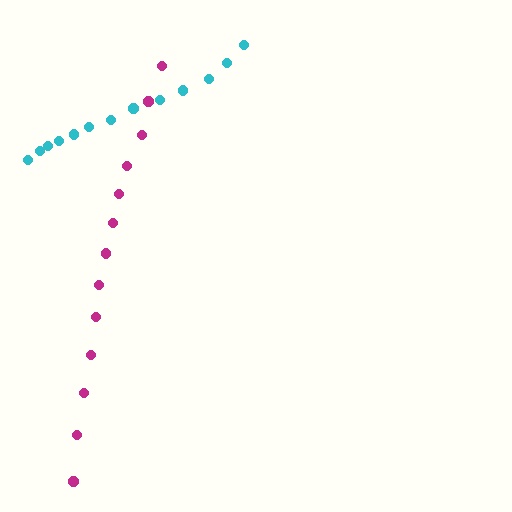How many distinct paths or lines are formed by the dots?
There are 2 distinct paths.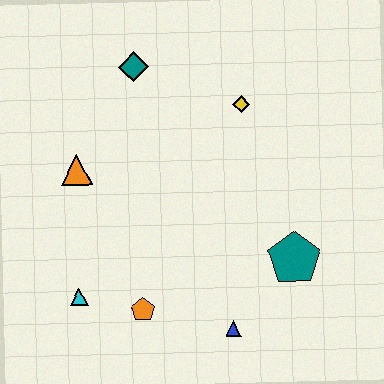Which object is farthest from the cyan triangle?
The yellow diamond is farthest from the cyan triangle.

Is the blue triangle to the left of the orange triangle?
No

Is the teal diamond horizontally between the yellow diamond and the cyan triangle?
Yes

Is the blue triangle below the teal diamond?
Yes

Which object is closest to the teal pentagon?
The blue triangle is closest to the teal pentagon.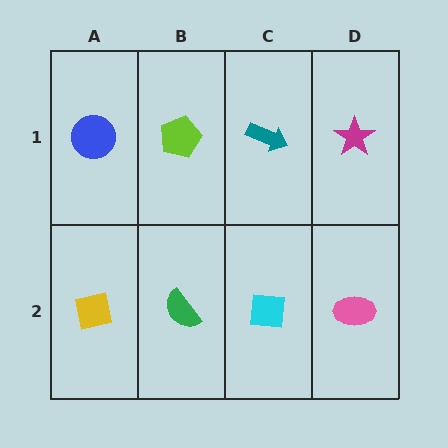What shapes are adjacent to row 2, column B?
A lime pentagon (row 1, column B), a yellow square (row 2, column A), a cyan square (row 2, column C).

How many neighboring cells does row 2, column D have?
2.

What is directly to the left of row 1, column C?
A lime pentagon.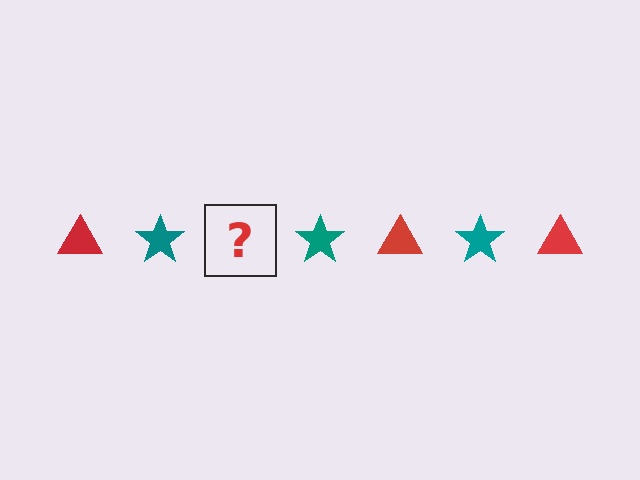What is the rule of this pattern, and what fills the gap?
The rule is that the pattern alternates between red triangle and teal star. The gap should be filled with a red triangle.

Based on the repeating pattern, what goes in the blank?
The blank should be a red triangle.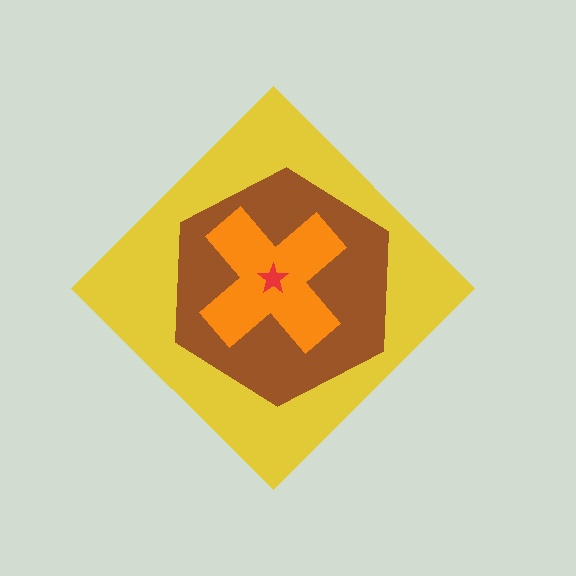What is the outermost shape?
The yellow diamond.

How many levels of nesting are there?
4.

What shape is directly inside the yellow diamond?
The brown hexagon.